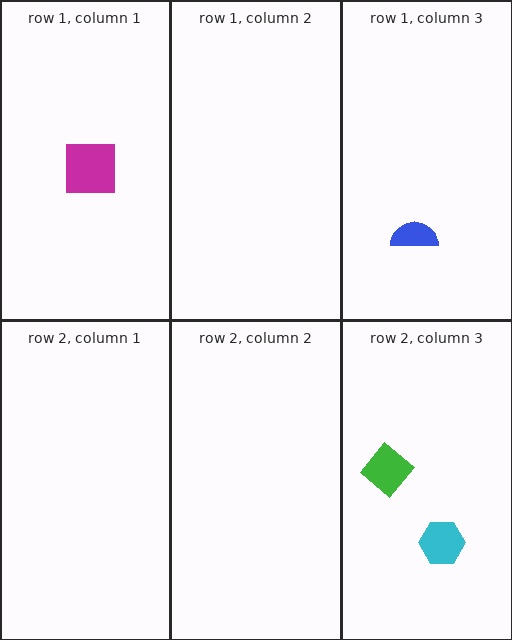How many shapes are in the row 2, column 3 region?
2.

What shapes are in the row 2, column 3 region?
The cyan hexagon, the green diamond.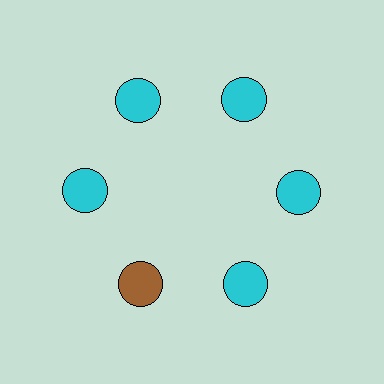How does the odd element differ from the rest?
It has a different color: brown instead of cyan.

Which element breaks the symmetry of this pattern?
The brown circle at roughly the 7 o'clock position breaks the symmetry. All other shapes are cyan circles.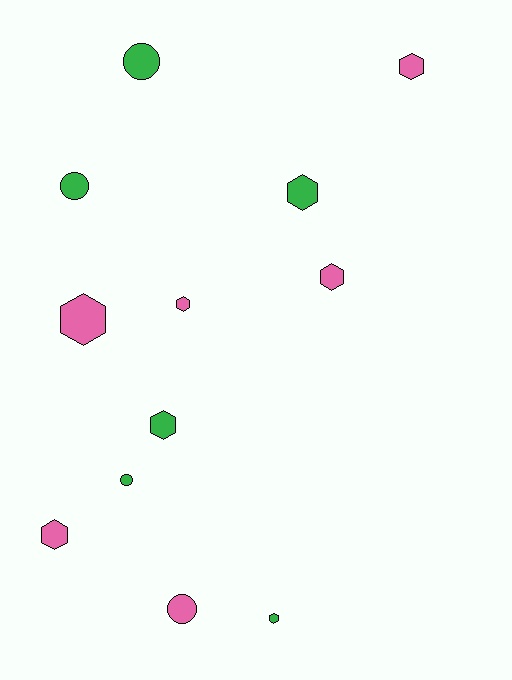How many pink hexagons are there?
There are 5 pink hexagons.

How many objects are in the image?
There are 12 objects.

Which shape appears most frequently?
Hexagon, with 8 objects.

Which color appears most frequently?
Green, with 6 objects.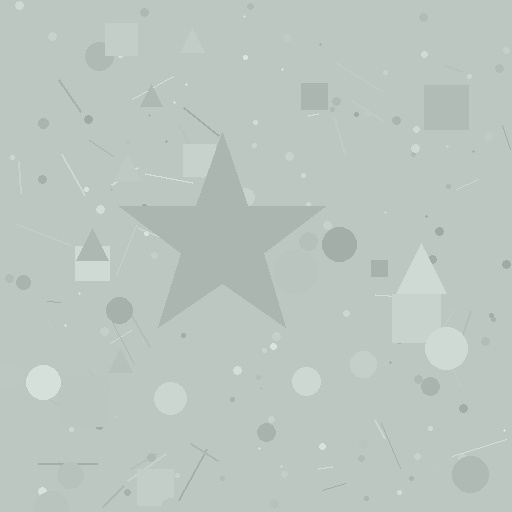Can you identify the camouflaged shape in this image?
The camouflaged shape is a star.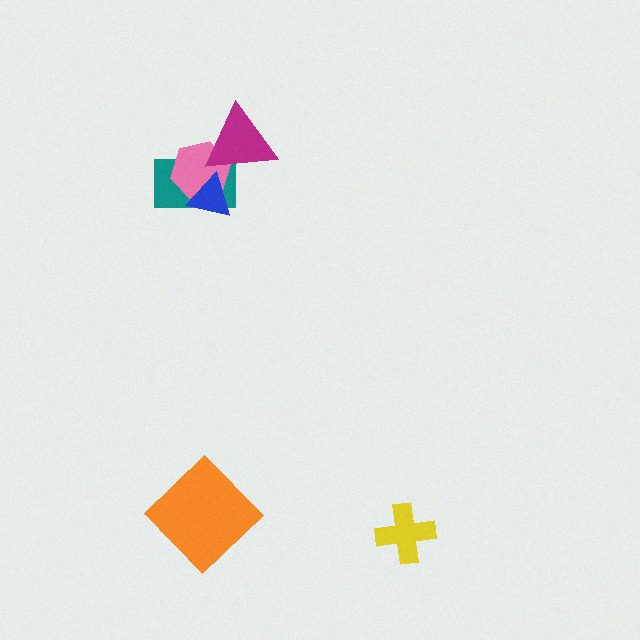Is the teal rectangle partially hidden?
Yes, it is partially covered by another shape.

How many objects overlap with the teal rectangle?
3 objects overlap with the teal rectangle.